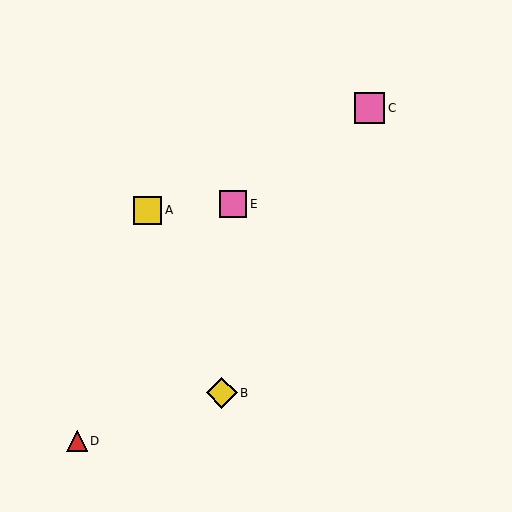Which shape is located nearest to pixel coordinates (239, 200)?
The pink square (labeled E) at (233, 204) is nearest to that location.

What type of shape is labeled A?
Shape A is a yellow square.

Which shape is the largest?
The yellow diamond (labeled B) is the largest.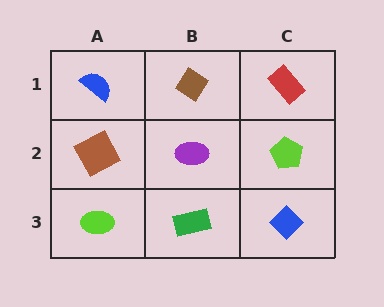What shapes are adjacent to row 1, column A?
A brown square (row 2, column A), a brown diamond (row 1, column B).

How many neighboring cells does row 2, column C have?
3.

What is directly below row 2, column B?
A green rectangle.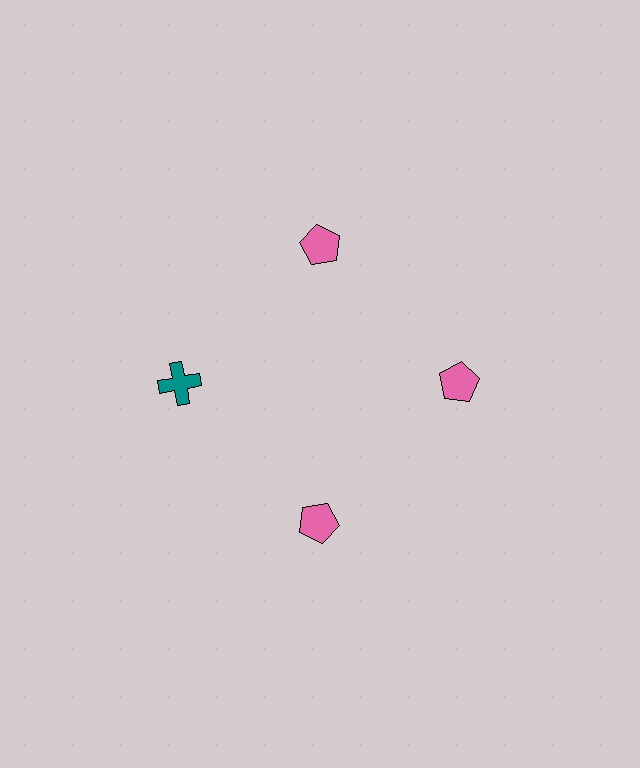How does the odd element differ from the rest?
It differs in both color (teal instead of pink) and shape (cross instead of pentagon).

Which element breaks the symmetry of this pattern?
The teal cross at roughly the 9 o'clock position breaks the symmetry. All other shapes are pink pentagons.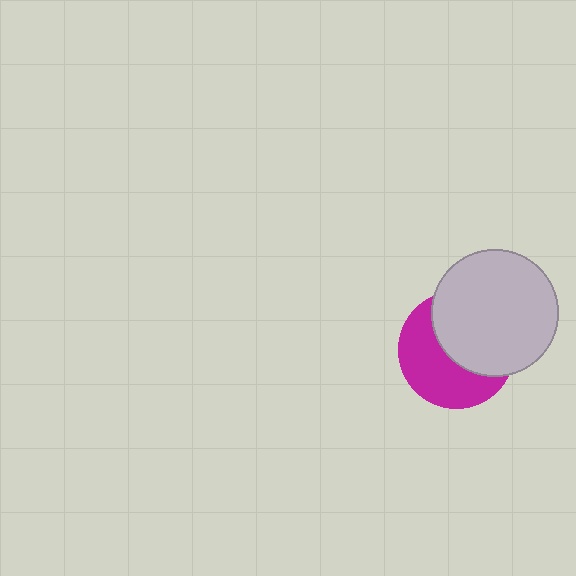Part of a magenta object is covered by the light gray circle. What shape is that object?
It is a circle.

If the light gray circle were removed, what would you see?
You would see the complete magenta circle.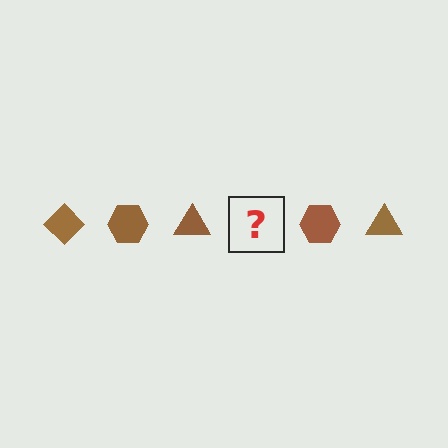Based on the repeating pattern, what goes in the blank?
The blank should be a brown diamond.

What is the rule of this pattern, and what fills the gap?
The rule is that the pattern cycles through diamond, hexagon, triangle shapes in brown. The gap should be filled with a brown diamond.